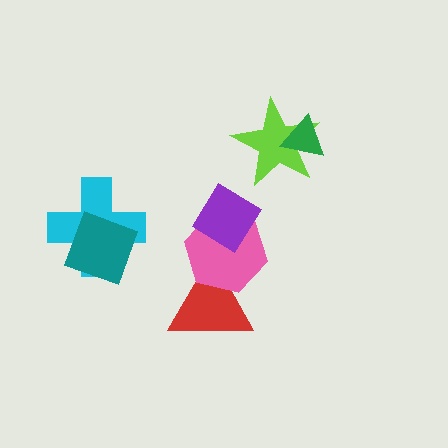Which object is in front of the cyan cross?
The teal diamond is in front of the cyan cross.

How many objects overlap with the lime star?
1 object overlaps with the lime star.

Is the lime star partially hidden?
Yes, it is partially covered by another shape.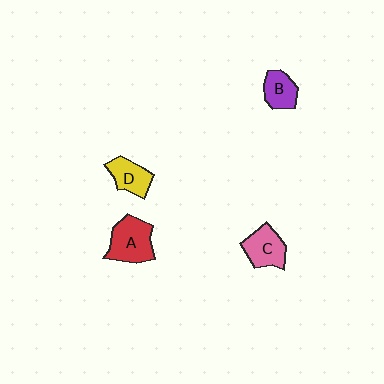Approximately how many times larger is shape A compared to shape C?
Approximately 1.3 times.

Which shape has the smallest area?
Shape B (purple).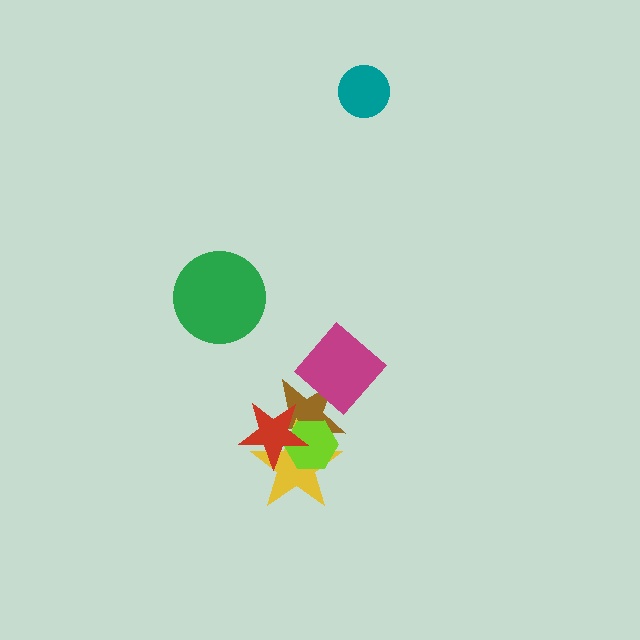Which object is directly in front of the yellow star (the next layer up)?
The lime hexagon is directly in front of the yellow star.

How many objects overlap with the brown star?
4 objects overlap with the brown star.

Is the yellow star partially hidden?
Yes, it is partially covered by another shape.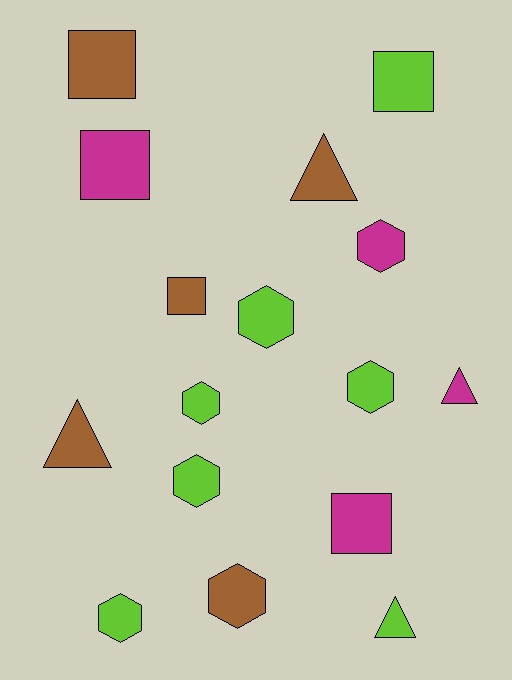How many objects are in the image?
There are 16 objects.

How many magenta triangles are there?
There is 1 magenta triangle.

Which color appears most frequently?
Lime, with 7 objects.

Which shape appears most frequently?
Hexagon, with 7 objects.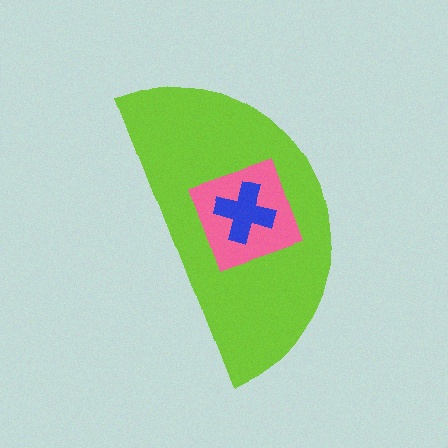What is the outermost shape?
The lime semicircle.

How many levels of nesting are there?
3.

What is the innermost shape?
The blue cross.